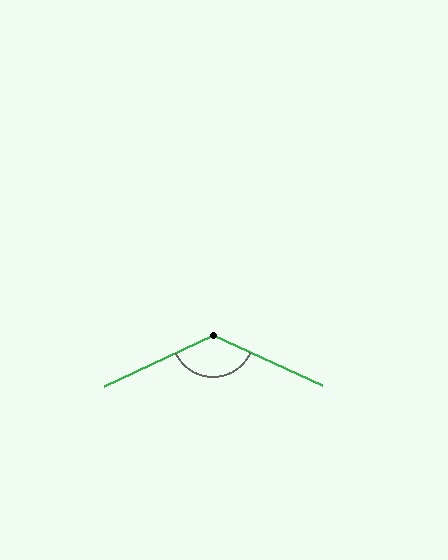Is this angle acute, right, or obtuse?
It is obtuse.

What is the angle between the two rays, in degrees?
Approximately 131 degrees.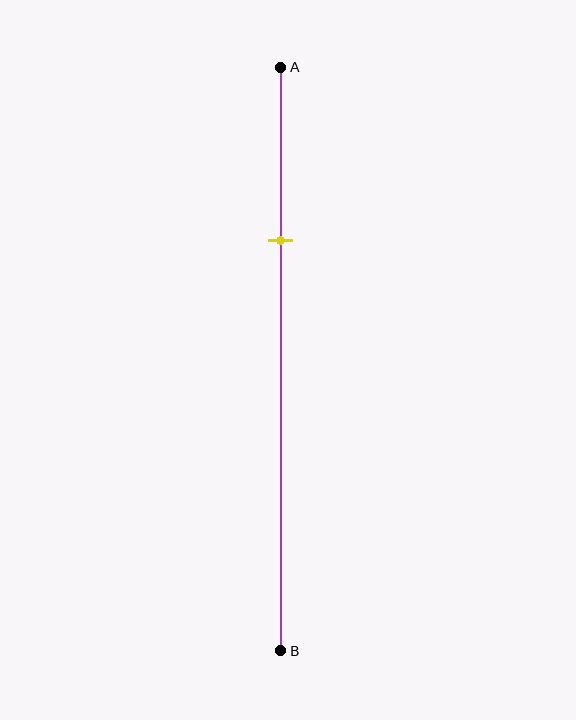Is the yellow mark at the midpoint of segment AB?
No, the mark is at about 30% from A, not at the 50% midpoint.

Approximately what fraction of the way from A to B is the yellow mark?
The yellow mark is approximately 30% of the way from A to B.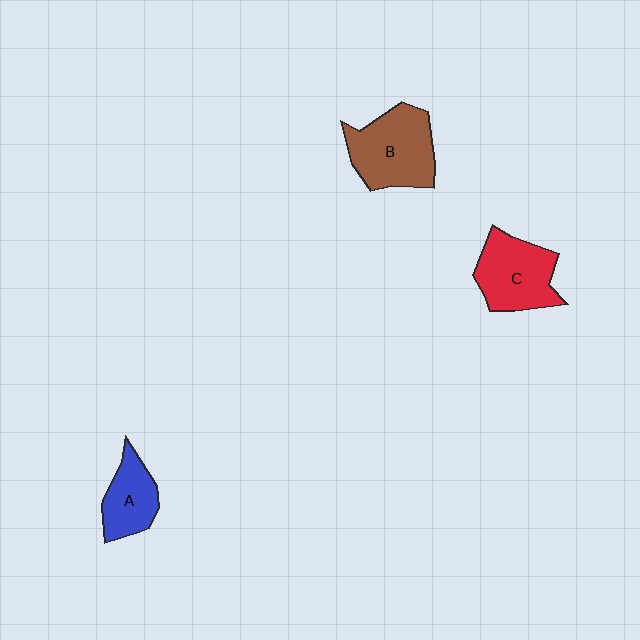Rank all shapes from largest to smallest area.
From largest to smallest: B (brown), C (red), A (blue).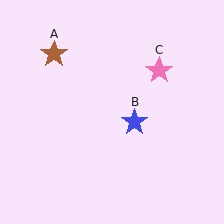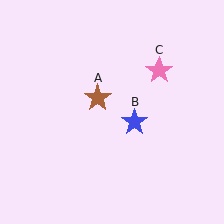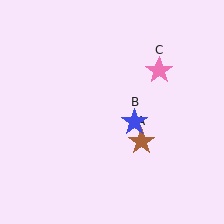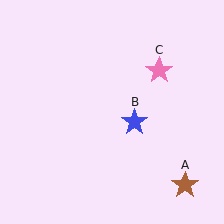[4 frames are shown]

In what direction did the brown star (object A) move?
The brown star (object A) moved down and to the right.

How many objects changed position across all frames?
1 object changed position: brown star (object A).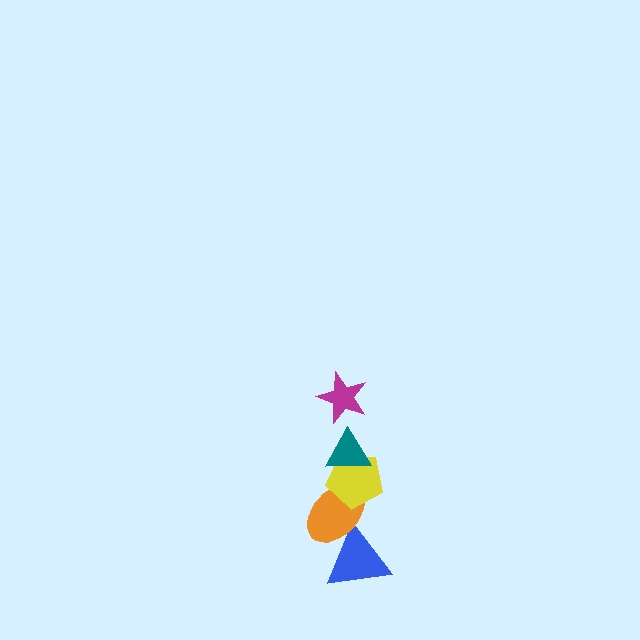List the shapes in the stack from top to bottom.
From top to bottom: the magenta star, the teal triangle, the yellow pentagon, the orange ellipse, the blue triangle.